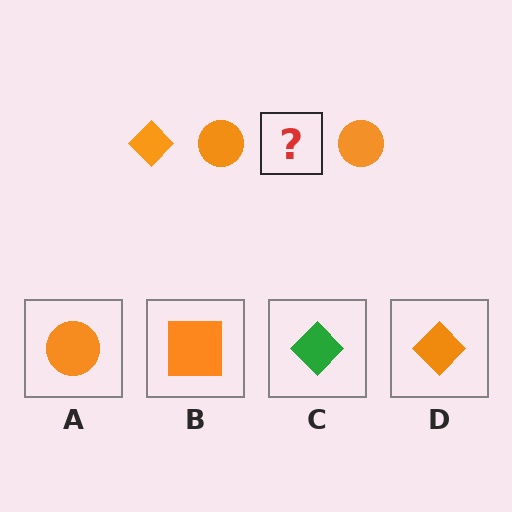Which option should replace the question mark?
Option D.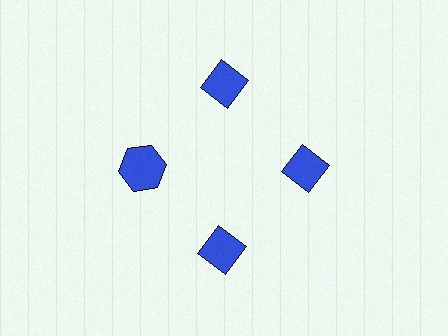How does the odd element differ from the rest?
It has a different shape: hexagon instead of diamond.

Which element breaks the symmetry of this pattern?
The blue hexagon at roughly the 9 o'clock position breaks the symmetry. All other shapes are blue diamonds.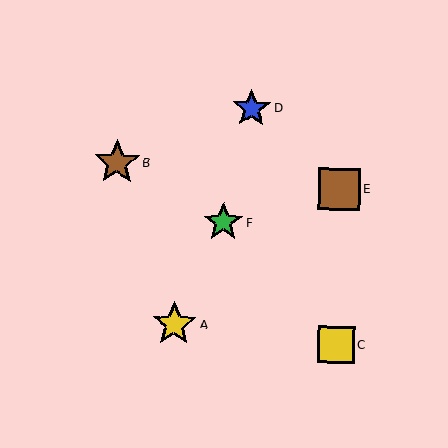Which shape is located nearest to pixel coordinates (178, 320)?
The yellow star (labeled A) at (174, 324) is nearest to that location.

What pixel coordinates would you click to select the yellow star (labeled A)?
Click at (174, 324) to select the yellow star A.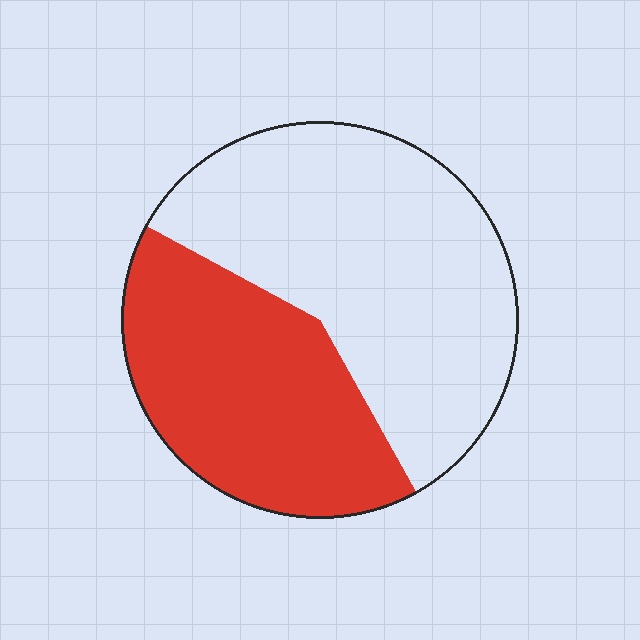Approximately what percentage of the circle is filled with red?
Approximately 40%.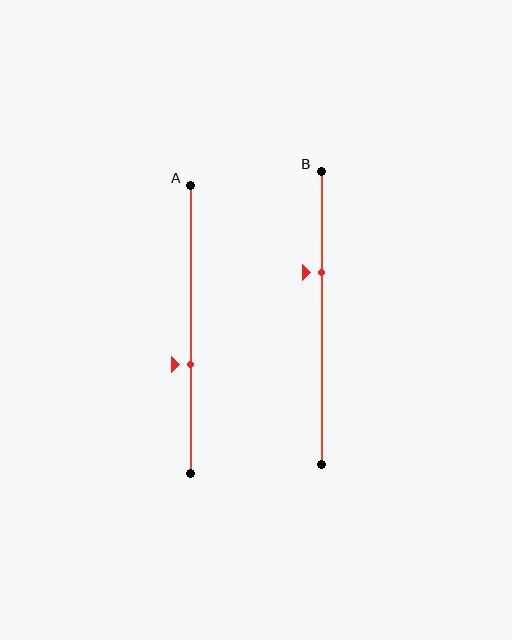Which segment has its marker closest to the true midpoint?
Segment A has its marker closest to the true midpoint.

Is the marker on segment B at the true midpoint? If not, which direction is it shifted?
No, the marker on segment B is shifted upward by about 15% of the segment length.